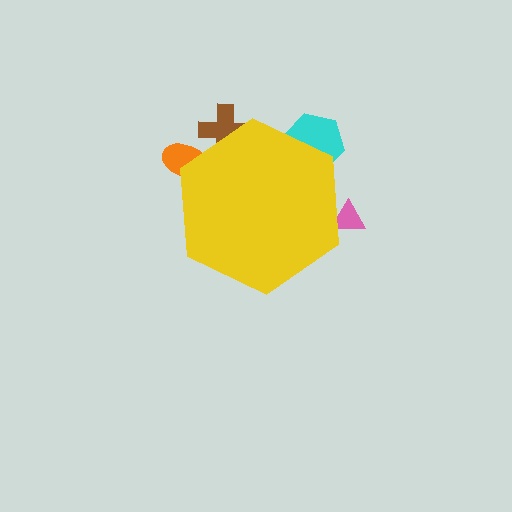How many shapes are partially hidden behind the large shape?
4 shapes are partially hidden.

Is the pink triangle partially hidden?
Yes, the pink triangle is partially hidden behind the yellow hexagon.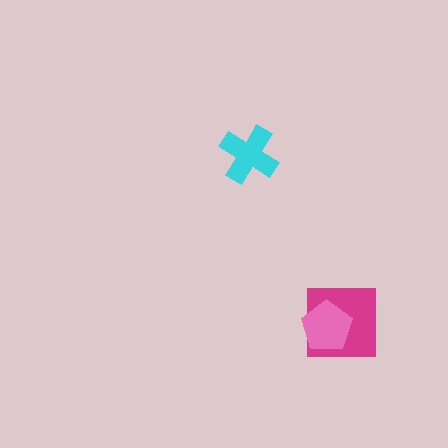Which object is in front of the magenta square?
The pink pentagon is in front of the magenta square.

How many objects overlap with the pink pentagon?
1 object overlaps with the pink pentagon.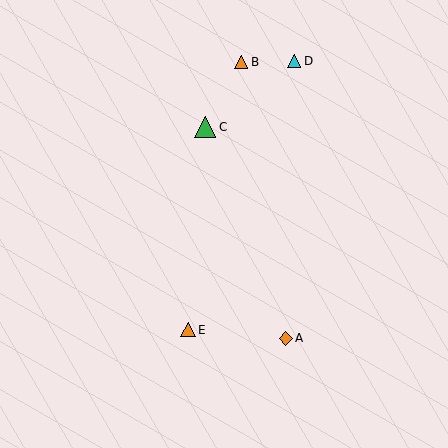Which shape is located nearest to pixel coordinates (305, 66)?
The cyan triangle (labeled D) at (294, 61) is nearest to that location.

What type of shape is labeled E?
Shape E is an orange triangle.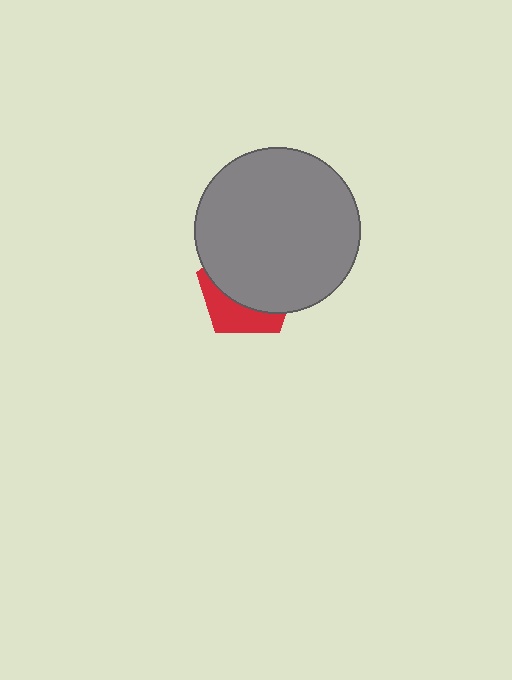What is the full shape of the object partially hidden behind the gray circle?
The partially hidden object is a red pentagon.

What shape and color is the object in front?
The object in front is a gray circle.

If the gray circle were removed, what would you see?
You would see the complete red pentagon.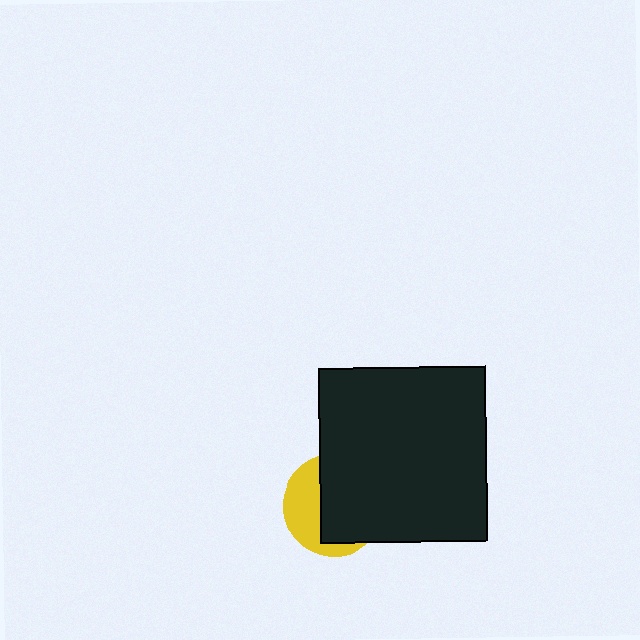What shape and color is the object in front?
The object in front is a black rectangle.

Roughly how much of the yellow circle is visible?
A small part of it is visible (roughly 40%).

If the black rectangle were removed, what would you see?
You would see the complete yellow circle.